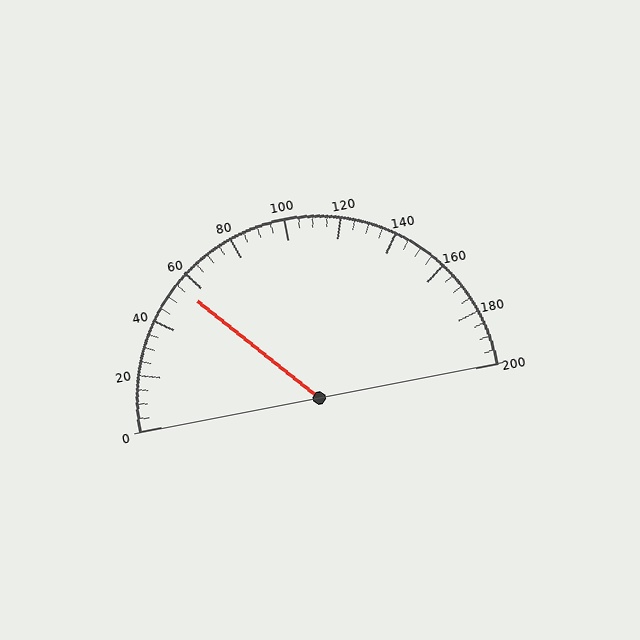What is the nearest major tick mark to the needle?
The nearest major tick mark is 60.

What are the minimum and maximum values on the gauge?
The gauge ranges from 0 to 200.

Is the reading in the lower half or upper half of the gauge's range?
The reading is in the lower half of the range (0 to 200).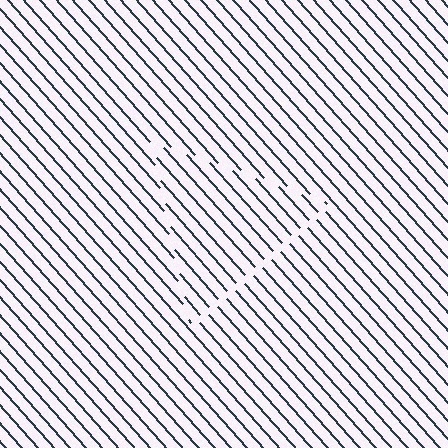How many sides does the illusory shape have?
3 sides — the line-ends trace a triangle.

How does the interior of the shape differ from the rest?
The interior of the shape contains the same grating, shifted by half a period — the contour is defined by the phase discontinuity where line-ends from the inner and outer gratings abut.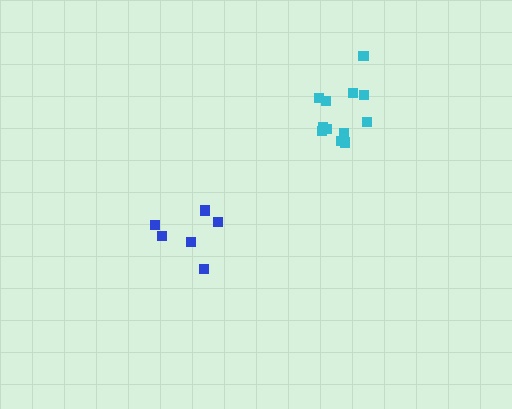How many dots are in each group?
Group 1: 12 dots, Group 2: 6 dots (18 total).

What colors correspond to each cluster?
The clusters are colored: cyan, blue.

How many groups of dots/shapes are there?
There are 2 groups.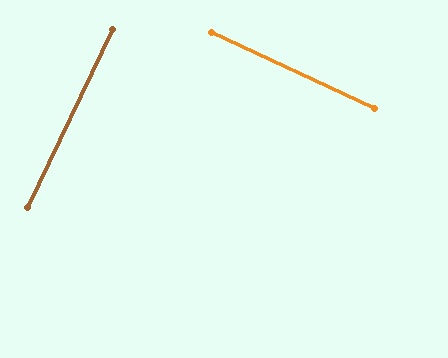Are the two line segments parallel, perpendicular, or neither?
Perpendicular — they meet at approximately 89°.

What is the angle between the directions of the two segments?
Approximately 89 degrees.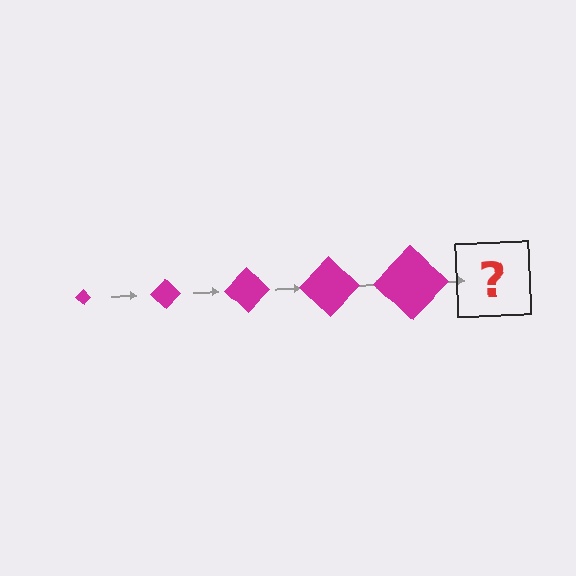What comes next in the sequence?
The next element should be a magenta diamond, larger than the previous one.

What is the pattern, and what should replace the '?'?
The pattern is that the diamond gets progressively larger each step. The '?' should be a magenta diamond, larger than the previous one.